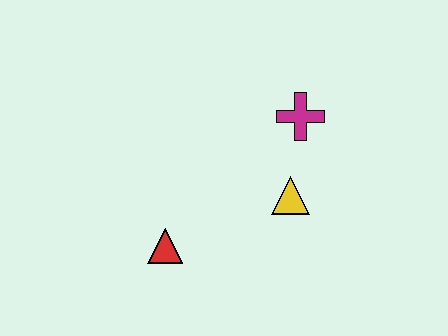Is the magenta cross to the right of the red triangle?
Yes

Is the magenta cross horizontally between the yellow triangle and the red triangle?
No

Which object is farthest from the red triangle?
The magenta cross is farthest from the red triangle.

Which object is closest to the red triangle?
The yellow triangle is closest to the red triangle.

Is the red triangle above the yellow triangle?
No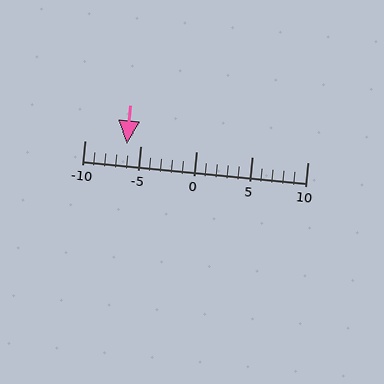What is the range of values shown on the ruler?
The ruler shows values from -10 to 10.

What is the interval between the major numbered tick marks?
The major tick marks are spaced 5 units apart.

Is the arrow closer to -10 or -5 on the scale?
The arrow is closer to -5.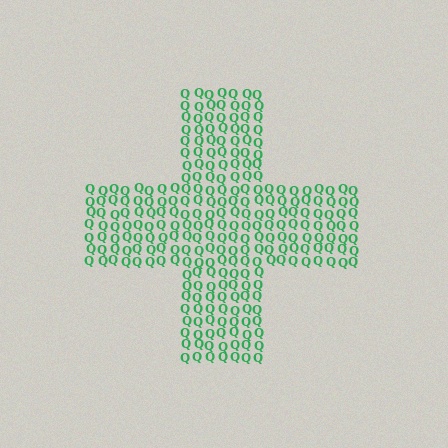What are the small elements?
The small elements are letter Q's.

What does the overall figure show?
The overall figure shows a cross.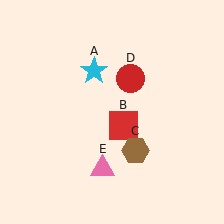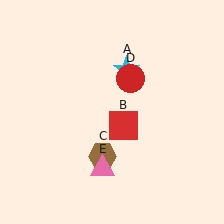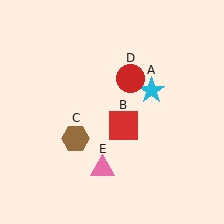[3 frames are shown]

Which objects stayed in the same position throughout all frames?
Red square (object B) and red circle (object D) and pink triangle (object E) remained stationary.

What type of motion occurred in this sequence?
The cyan star (object A), brown hexagon (object C) rotated clockwise around the center of the scene.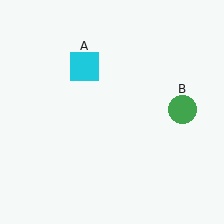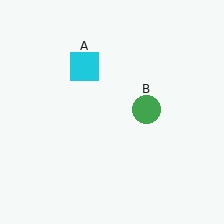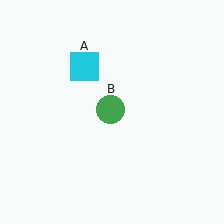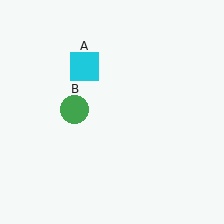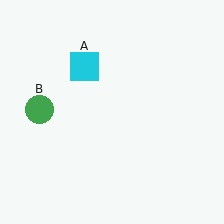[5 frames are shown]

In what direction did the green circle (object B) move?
The green circle (object B) moved left.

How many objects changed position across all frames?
1 object changed position: green circle (object B).